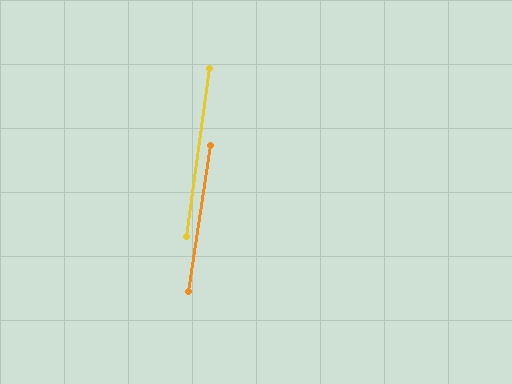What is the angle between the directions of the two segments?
Approximately 1 degree.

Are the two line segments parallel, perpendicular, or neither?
Parallel — their directions differ by only 0.8°.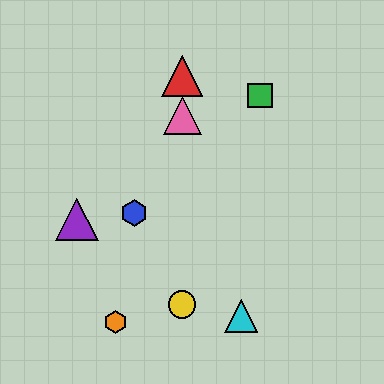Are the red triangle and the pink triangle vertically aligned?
Yes, both are at x≈182.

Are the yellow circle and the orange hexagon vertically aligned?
No, the yellow circle is at x≈182 and the orange hexagon is at x≈116.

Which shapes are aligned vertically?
The red triangle, the yellow circle, the pink triangle are aligned vertically.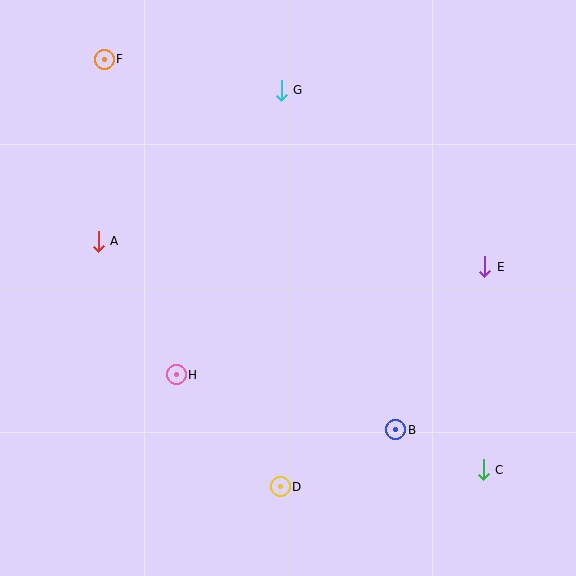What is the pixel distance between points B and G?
The distance between B and G is 358 pixels.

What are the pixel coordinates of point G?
Point G is at (281, 90).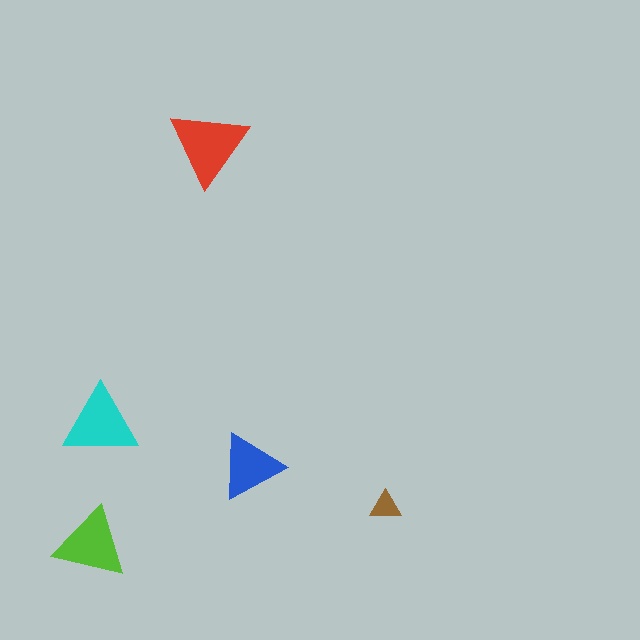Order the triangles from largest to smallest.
the red one, the cyan one, the lime one, the blue one, the brown one.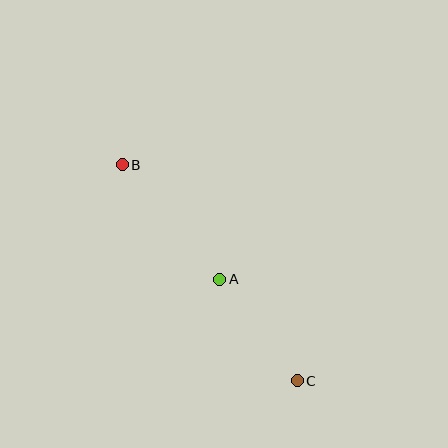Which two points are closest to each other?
Points A and C are closest to each other.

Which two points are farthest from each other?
Points B and C are farthest from each other.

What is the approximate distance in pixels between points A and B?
The distance between A and B is approximately 150 pixels.